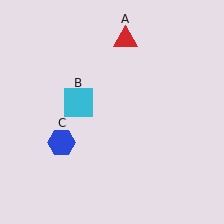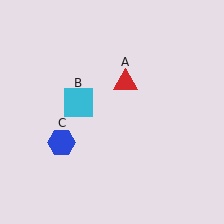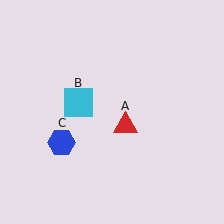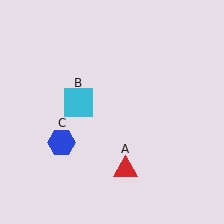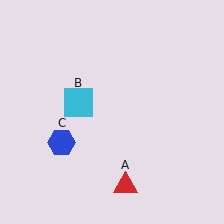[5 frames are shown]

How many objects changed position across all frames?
1 object changed position: red triangle (object A).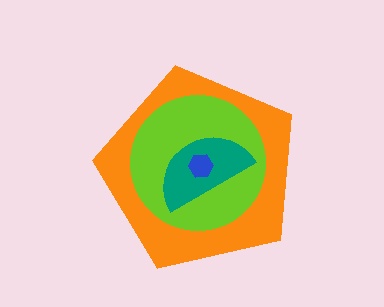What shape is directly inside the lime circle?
The teal semicircle.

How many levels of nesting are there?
4.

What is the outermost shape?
The orange pentagon.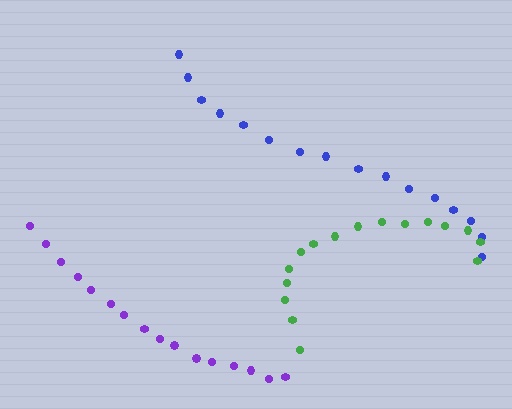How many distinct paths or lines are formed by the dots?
There are 3 distinct paths.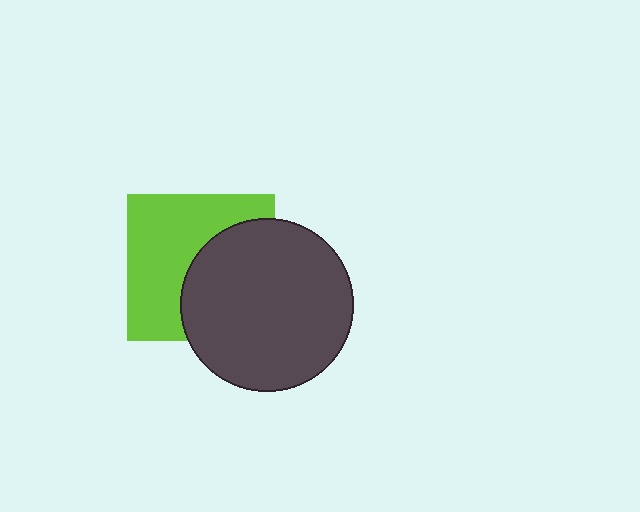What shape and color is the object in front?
The object in front is a dark gray circle.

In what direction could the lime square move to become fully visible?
The lime square could move left. That would shift it out from behind the dark gray circle entirely.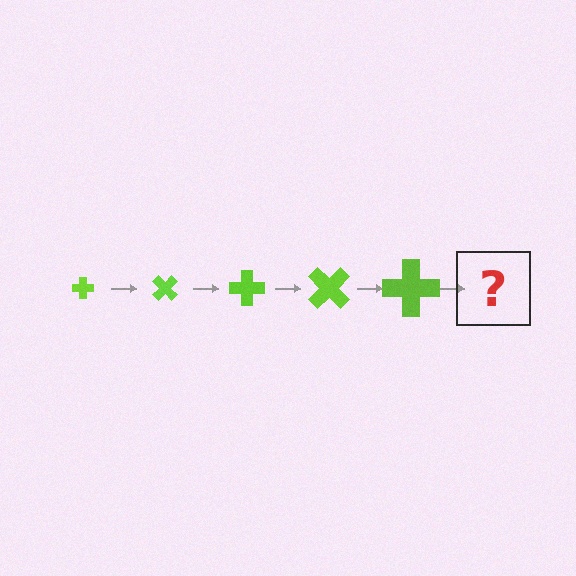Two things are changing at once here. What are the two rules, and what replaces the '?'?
The two rules are that the cross grows larger each step and it rotates 45 degrees each step. The '?' should be a cross, larger than the previous one and rotated 225 degrees from the start.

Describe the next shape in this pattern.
It should be a cross, larger than the previous one and rotated 225 degrees from the start.